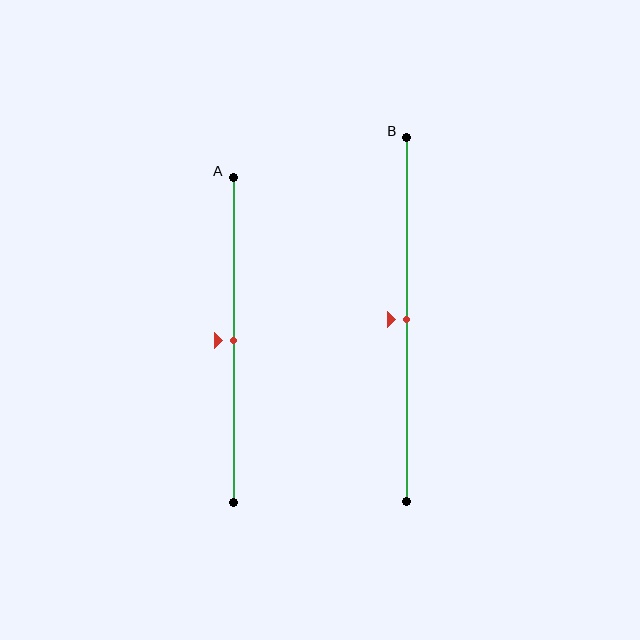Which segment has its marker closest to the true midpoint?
Segment A has its marker closest to the true midpoint.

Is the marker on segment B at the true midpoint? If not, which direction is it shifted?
Yes, the marker on segment B is at the true midpoint.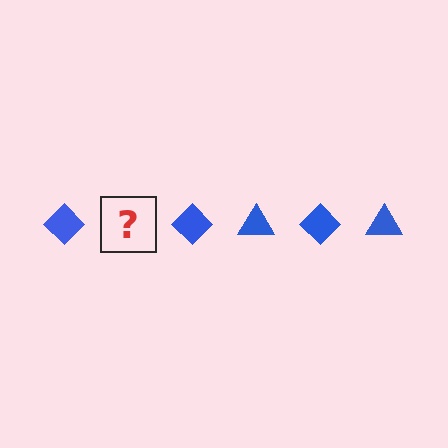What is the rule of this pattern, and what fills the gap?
The rule is that the pattern cycles through diamond, triangle shapes in blue. The gap should be filled with a blue triangle.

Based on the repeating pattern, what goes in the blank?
The blank should be a blue triangle.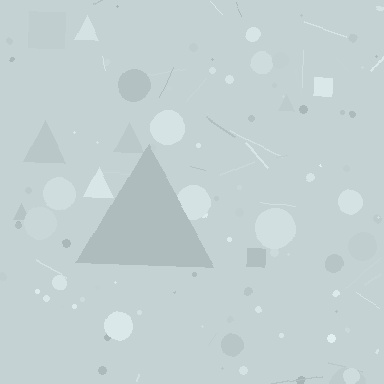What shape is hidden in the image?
A triangle is hidden in the image.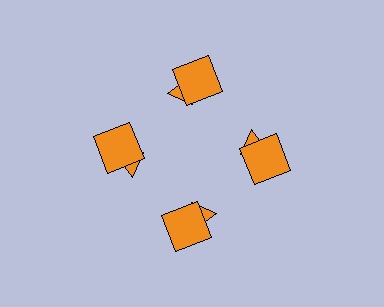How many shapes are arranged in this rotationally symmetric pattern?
There are 8 shapes, arranged in 4 groups of 2.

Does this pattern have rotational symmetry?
Yes, this pattern has 4-fold rotational symmetry. It looks the same after rotating 90 degrees around the center.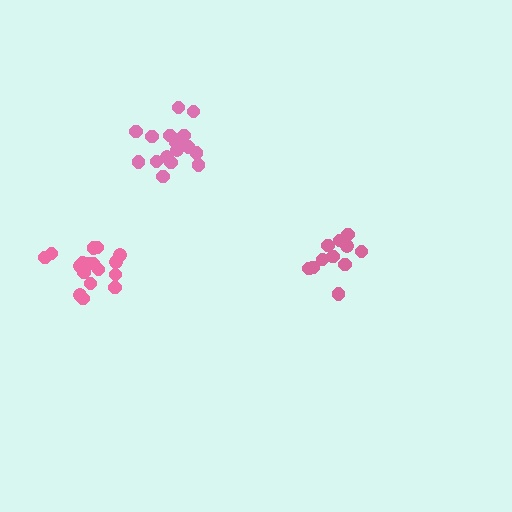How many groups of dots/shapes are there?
There are 3 groups.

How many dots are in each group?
Group 1: 11 dots, Group 2: 17 dots, Group 3: 17 dots (45 total).